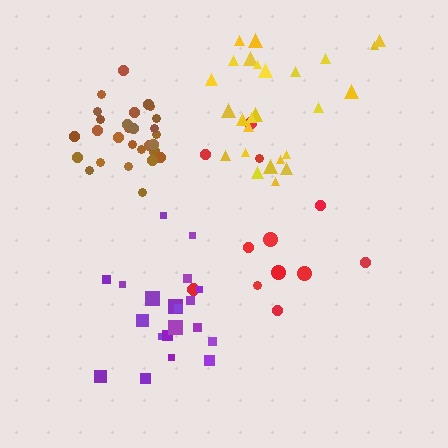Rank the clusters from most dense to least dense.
brown, purple, yellow, red.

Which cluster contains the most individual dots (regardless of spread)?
Brown (29).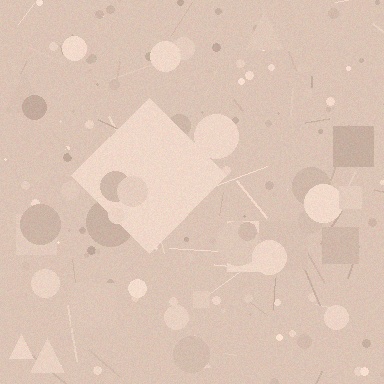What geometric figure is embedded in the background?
A diamond is embedded in the background.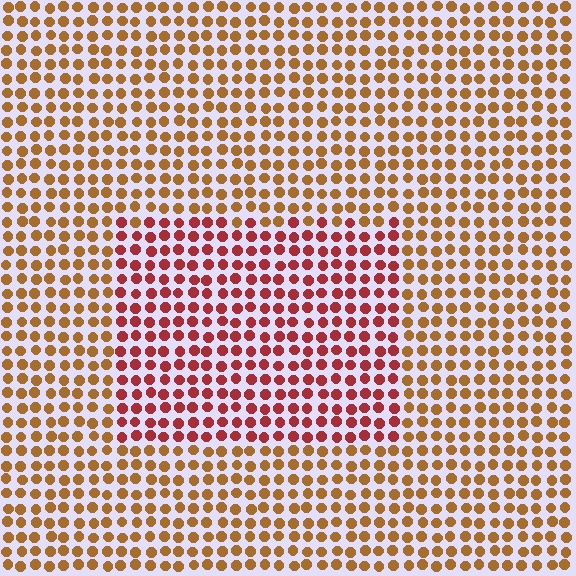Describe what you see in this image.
The image is filled with small brown elements in a uniform arrangement. A rectangle-shaped region is visible where the elements are tinted to a slightly different hue, forming a subtle color boundary.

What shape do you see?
I see a rectangle.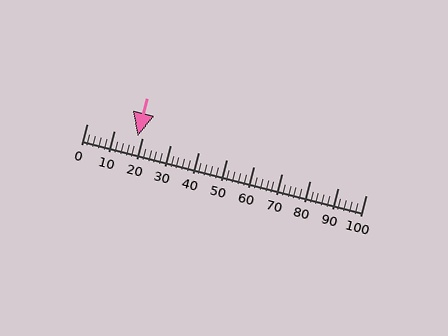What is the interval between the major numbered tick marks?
The major tick marks are spaced 10 units apart.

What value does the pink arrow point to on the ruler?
The pink arrow points to approximately 18.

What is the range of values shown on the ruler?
The ruler shows values from 0 to 100.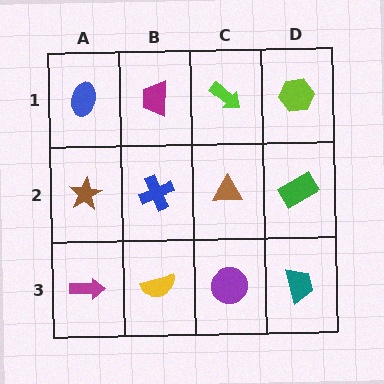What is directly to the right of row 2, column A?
A blue cross.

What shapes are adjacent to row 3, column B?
A blue cross (row 2, column B), a magenta arrow (row 3, column A), a purple circle (row 3, column C).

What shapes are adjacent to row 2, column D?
A lime hexagon (row 1, column D), a teal trapezoid (row 3, column D), a brown triangle (row 2, column C).